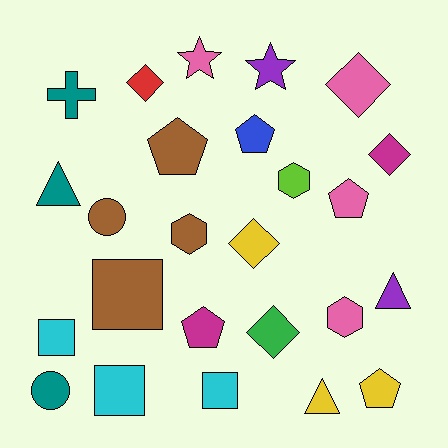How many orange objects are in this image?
There are no orange objects.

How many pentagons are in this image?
There are 5 pentagons.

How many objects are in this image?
There are 25 objects.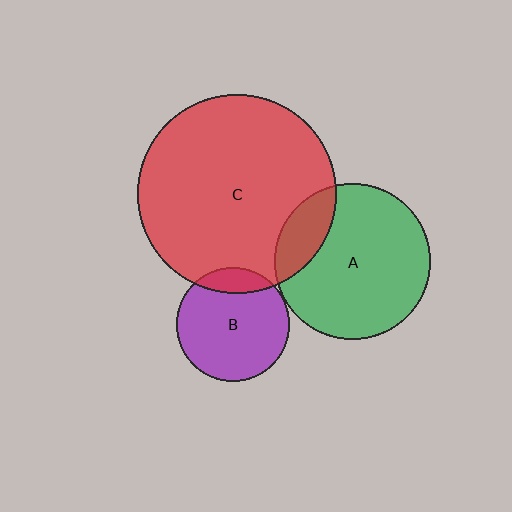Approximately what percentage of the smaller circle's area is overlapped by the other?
Approximately 15%.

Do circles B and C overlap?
Yes.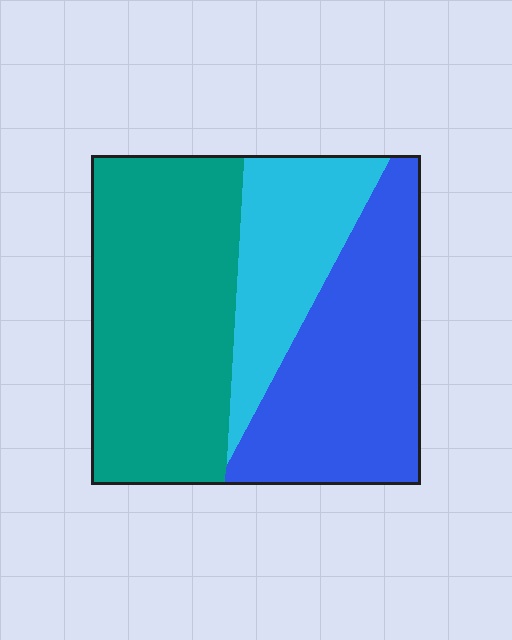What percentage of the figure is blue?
Blue covers roughly 35% of the figure.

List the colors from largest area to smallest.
From largest to smallest: teal, blue, cyan.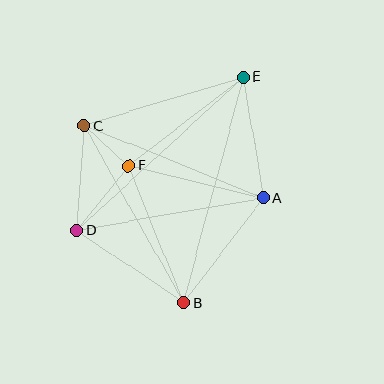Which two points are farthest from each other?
Points B and E are farthest from each other.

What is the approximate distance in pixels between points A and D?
The distance between A and D is approximately 189 pixels.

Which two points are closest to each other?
Points C and F are closest to each other.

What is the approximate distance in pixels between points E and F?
The distance between E and F is approximately 145 pixels.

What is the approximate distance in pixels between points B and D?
The distance between B and D is approximately 129 pixels.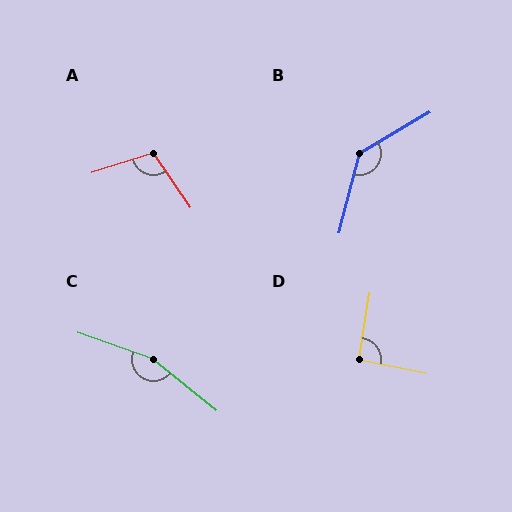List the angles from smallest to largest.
D (93°), A (106°), B (135°), C (160°).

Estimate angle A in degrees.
Approximately 106 degrees.